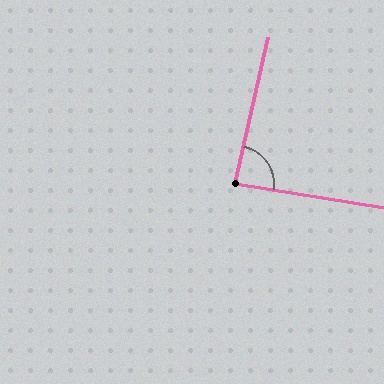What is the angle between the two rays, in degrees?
Approximately 86 degrees.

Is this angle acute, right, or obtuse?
It is approximately a right angle.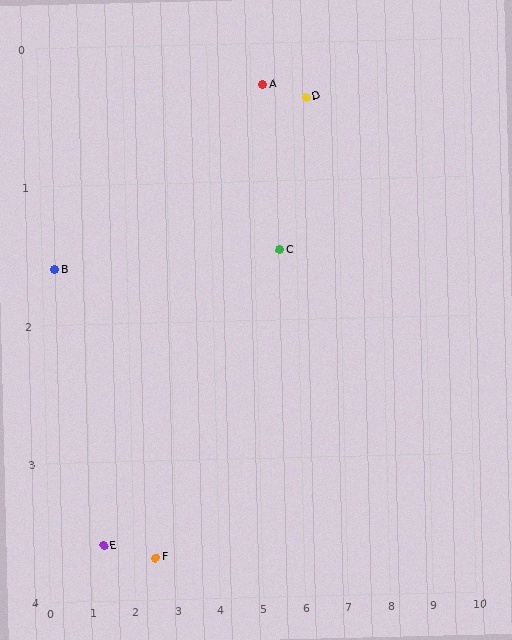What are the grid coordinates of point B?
Point B is at approximately (0.3, 1.6).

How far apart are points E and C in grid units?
Points E and C are about 4.8 grid units apart.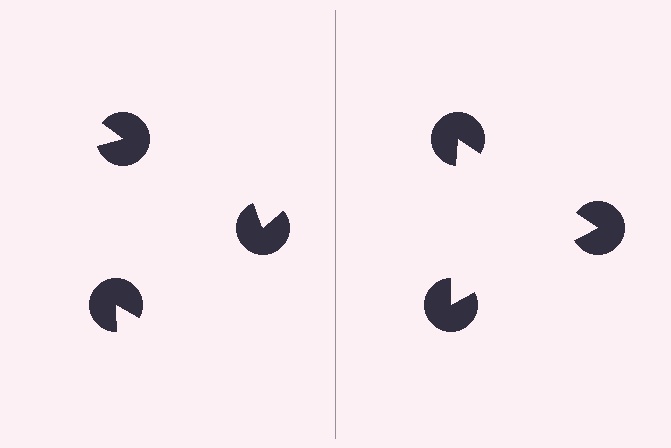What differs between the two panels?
The pac-man discs are positioned identically on both sides; only the wedge orientations differ. On the right they align to a triangle; on the left they are misaligned.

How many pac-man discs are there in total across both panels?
6 — 3 on each side.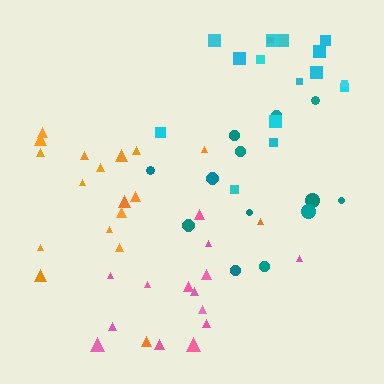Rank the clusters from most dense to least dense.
teal, orange, cyan, pink.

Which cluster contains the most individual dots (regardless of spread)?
Orange (18).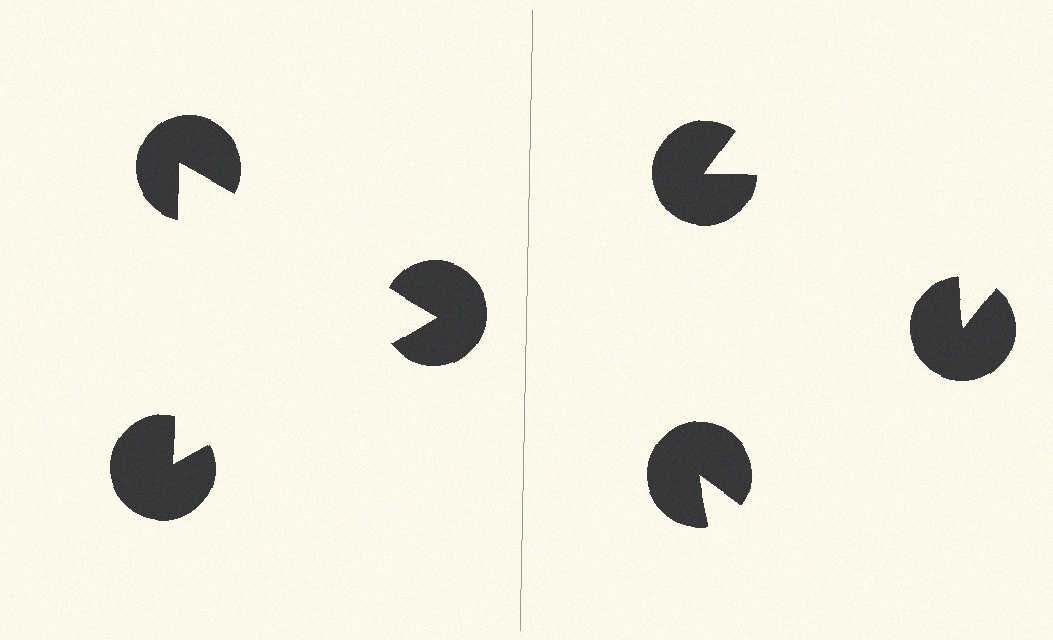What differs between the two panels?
The pac-man discs are positioned identically on both sides; only the wedge orientations differ. On the left they align to a triangle; on the right they are misaligned.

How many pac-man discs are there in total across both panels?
6 — 3 on each side.